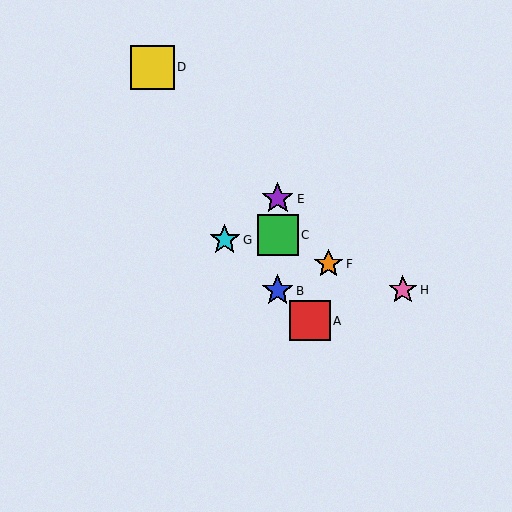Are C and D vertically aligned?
No, C is at x≈278 and D is at x≈153.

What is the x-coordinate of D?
Object D is at x≈153.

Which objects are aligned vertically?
Objects B, C, E are aligned vertically.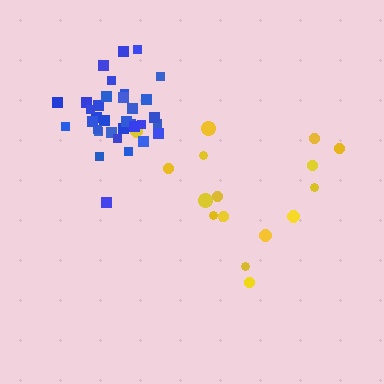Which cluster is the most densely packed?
Blue.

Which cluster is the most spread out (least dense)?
Yellow.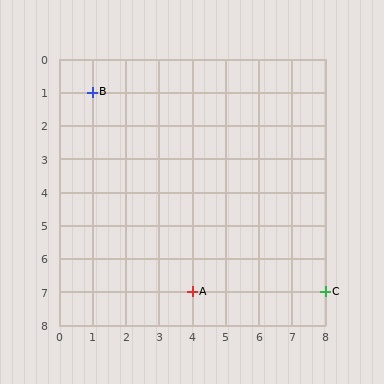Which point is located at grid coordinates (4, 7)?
Point A is at (4, 7).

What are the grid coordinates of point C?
Point C is at grid coordinates (8, 7).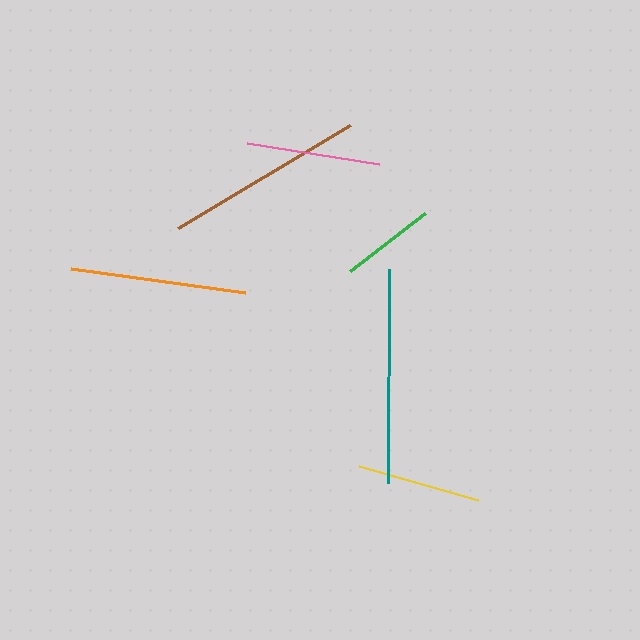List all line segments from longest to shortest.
From longest to shortest: teal, brown, orange, pink, yellow, green.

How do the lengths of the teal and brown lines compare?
The teal and brown lines are approximately the same length.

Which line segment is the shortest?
The green line is the shortest at approximately 94 pixels.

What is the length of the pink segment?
The pink segment is approximately 133 pixels long.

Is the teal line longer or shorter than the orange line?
The teal line is longer than the orange line.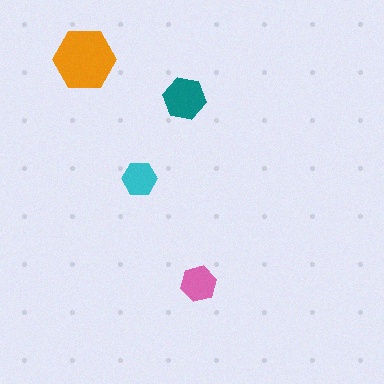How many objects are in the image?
There are 4 objects in the image.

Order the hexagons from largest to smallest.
the orange one, the teal one, the pink one, the cyan one.